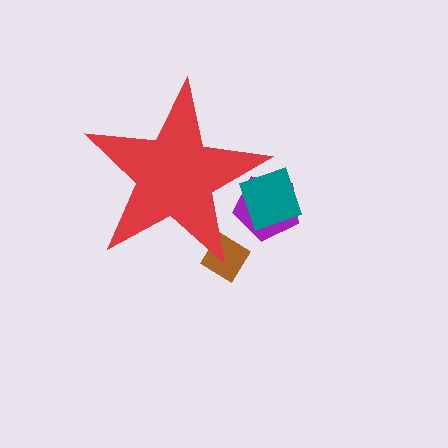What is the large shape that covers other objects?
A red star.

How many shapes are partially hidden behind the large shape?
3 shapes are partially hidden.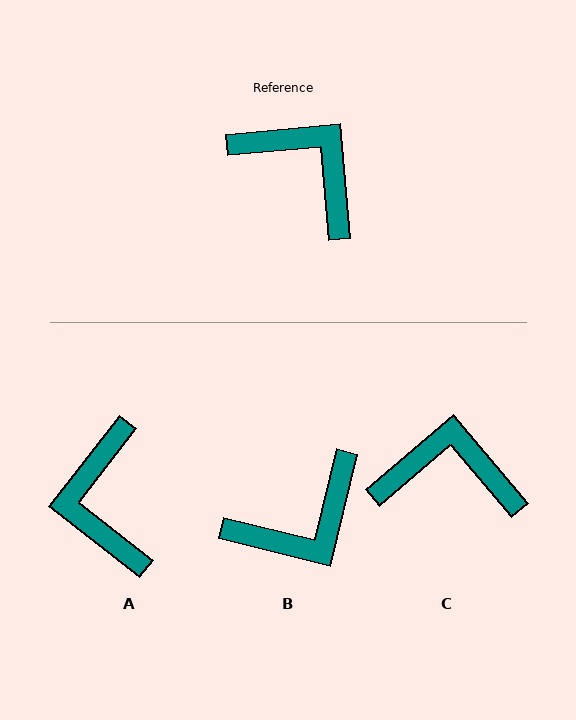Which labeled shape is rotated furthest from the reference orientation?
A, about 137 degrees away.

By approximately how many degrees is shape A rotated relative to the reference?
Approximately 137 degrees counter-clockwise.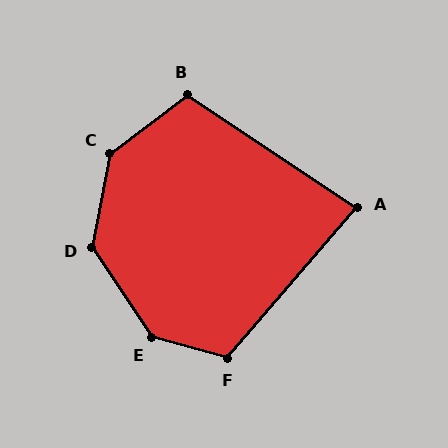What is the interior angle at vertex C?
Approximately 138 degrees (obtuse).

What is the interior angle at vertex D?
Approximately 135 degrees (obtuse).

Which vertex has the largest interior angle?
E, at approximately 139 degrees.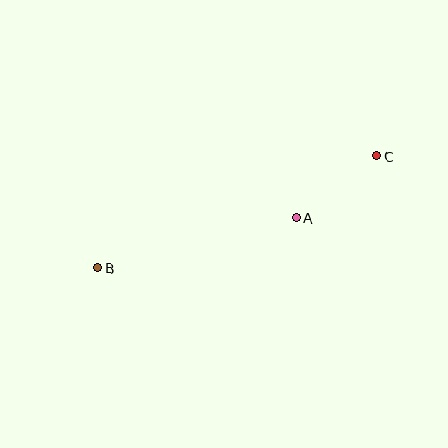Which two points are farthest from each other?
Points B and C are farthest from each other.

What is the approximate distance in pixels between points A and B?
The distance between A and B is approximately 205 pixels.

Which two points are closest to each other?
Points A and C are closest to each other.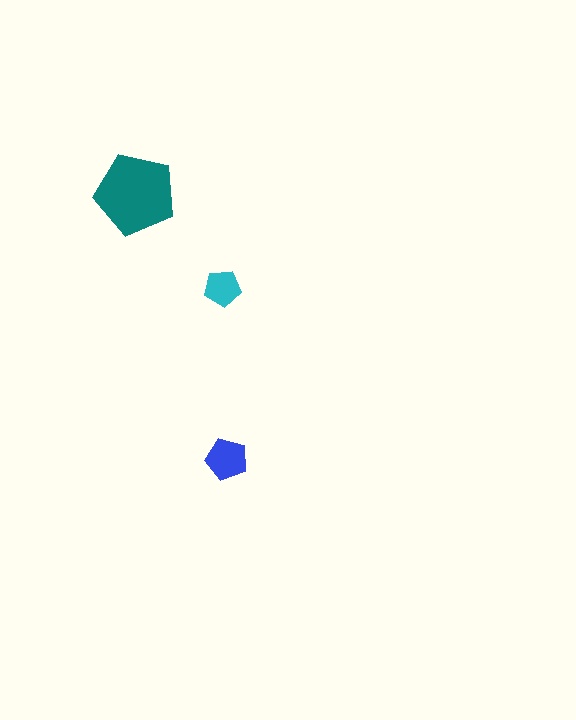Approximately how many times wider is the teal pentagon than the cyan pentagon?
About 2 times wider.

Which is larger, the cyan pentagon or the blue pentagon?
The blue one.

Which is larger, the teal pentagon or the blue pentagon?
The teal one.